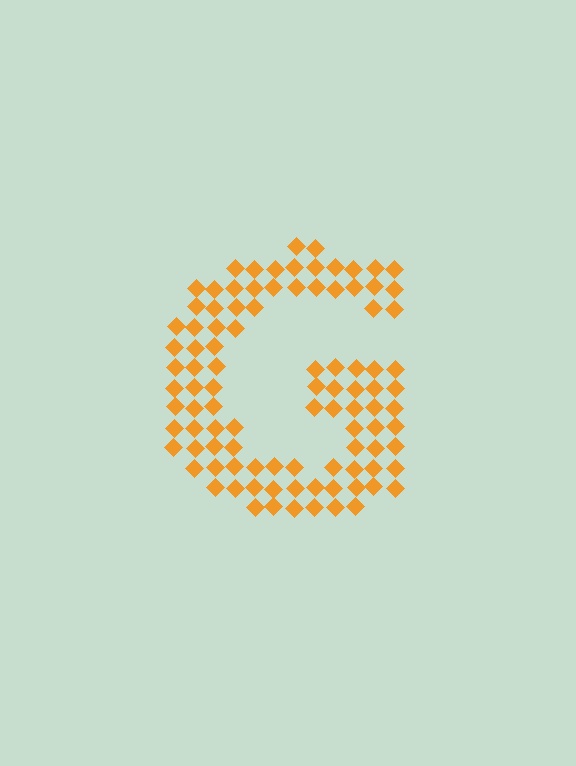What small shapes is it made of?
It is made of small diamonds.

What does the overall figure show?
The overall figure shows the letter G.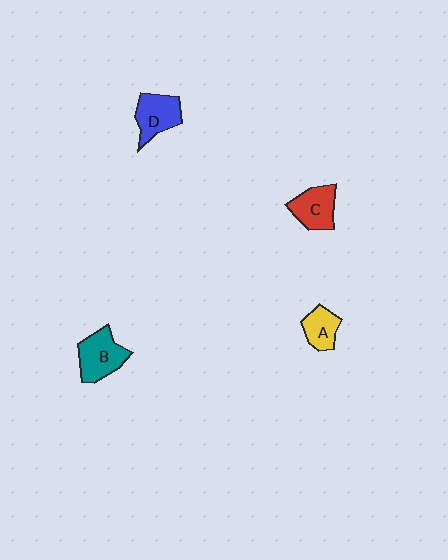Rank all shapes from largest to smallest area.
From largest to smallest: B (teal), D (blue), C (red), A (yellow).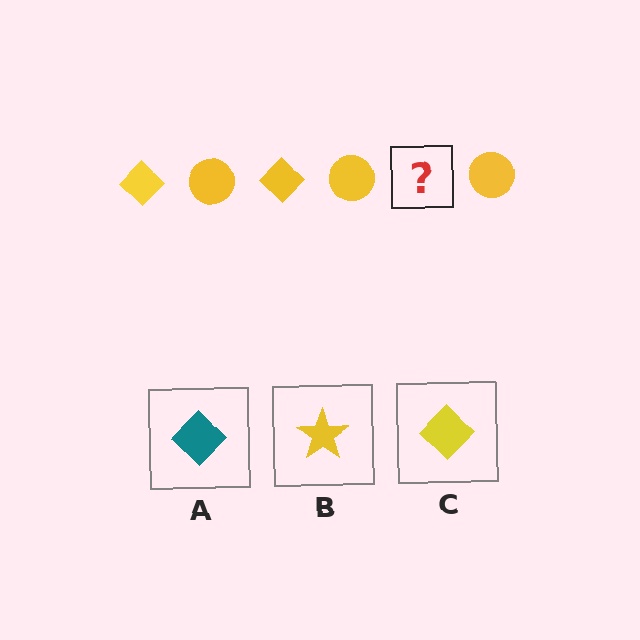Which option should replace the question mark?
Option C.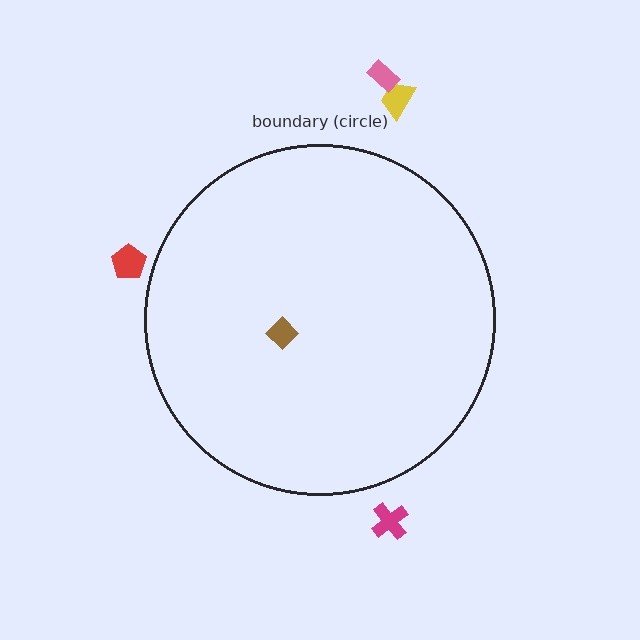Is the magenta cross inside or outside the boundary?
Outside.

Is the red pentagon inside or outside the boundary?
Outside.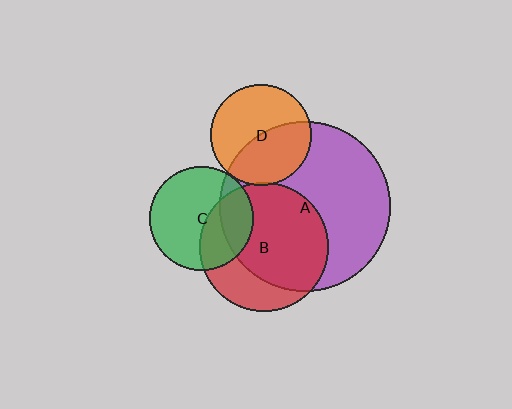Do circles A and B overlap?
Yes.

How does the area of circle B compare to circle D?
Approximately 1.6 times.